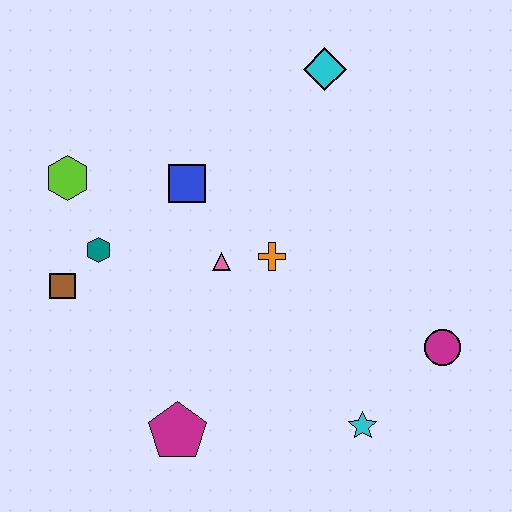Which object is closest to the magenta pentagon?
The pink triangle is closest to the magenta pentagon.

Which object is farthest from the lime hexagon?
The magenta circle is farthest from the lime hexagon.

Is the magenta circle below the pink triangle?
Yes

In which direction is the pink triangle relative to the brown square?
The pink triangle is to the right of the brown square.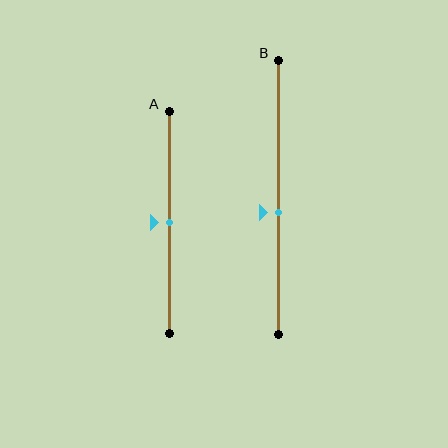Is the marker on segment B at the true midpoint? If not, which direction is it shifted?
No, the marker on segment B is shifted downward by about 6% of the segment length.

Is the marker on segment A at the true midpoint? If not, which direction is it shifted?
Yes, the marker on segment A is at the true midpoint.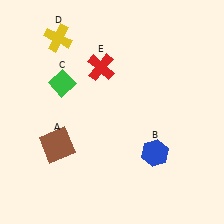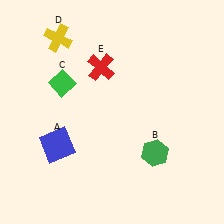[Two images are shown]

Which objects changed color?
A changed from brown to blue. B changed from blue to green.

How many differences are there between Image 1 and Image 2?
There are 2 differences between the two images.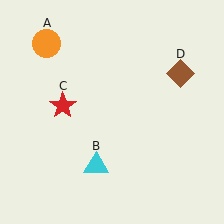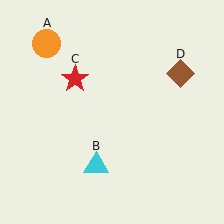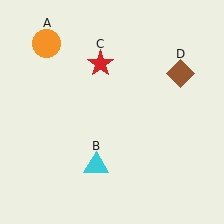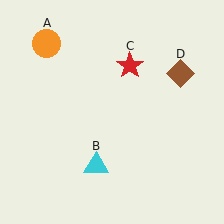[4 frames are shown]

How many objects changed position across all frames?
1 object changed position: red star (object C).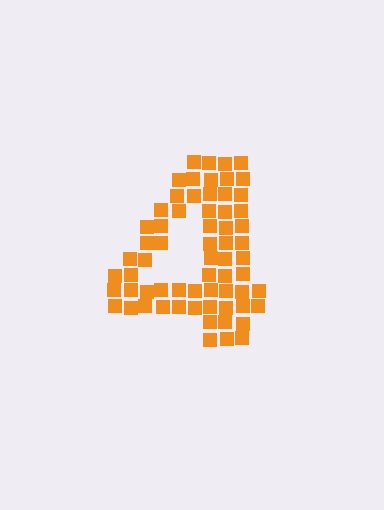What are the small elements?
The small elements are squares.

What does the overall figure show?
The overall figure shows the digit 4.